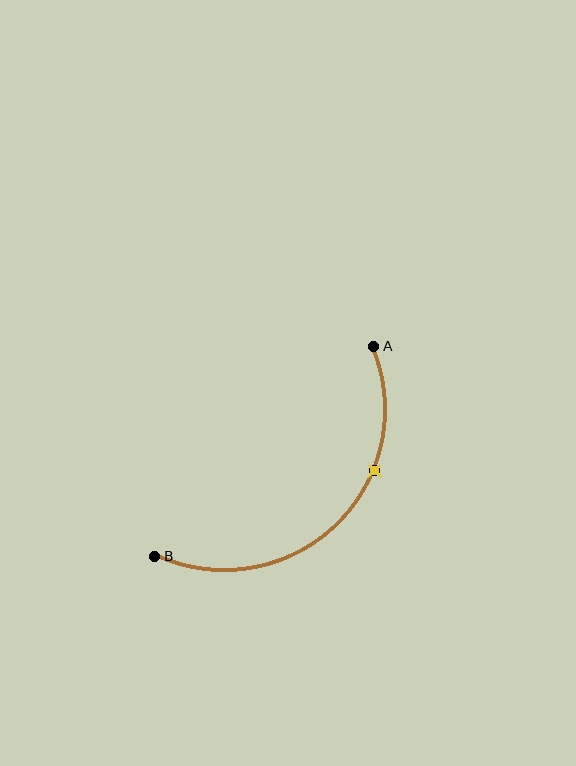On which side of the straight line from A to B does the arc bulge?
The arc bulges below and to the right of the straight line connecting A and B.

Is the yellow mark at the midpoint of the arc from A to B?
No. The yellow mark lies on the arc but is closer to endpoint A. The arc midpoint would be at the point on the curve equidistant along the arc from both A and B.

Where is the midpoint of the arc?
The arc midpoint is the point on the curve farthest from the straight line joining A and B. It sits below and to the right of that line.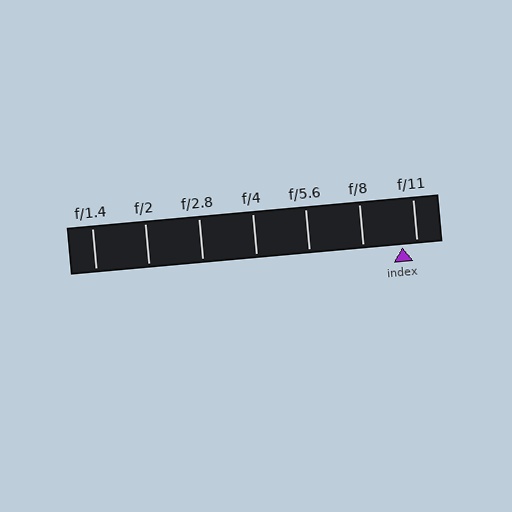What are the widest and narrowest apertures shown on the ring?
The widest aperture shown is f/1.4 and the narrowest is f/11.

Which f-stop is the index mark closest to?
The index mark is closest to f/11.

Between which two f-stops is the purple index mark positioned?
The index mark is between f/8 and f/11.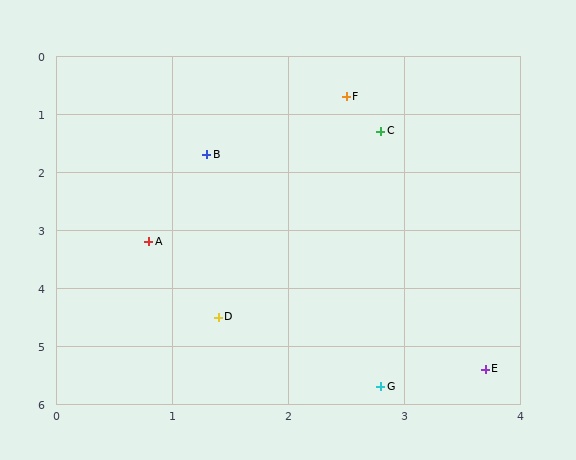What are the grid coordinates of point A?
Point A is at approximately (0.8, 3.2).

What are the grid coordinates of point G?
Point G is at approximately (2.8, 5.7).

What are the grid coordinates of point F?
Point F is at approximately (2.5, 0.7).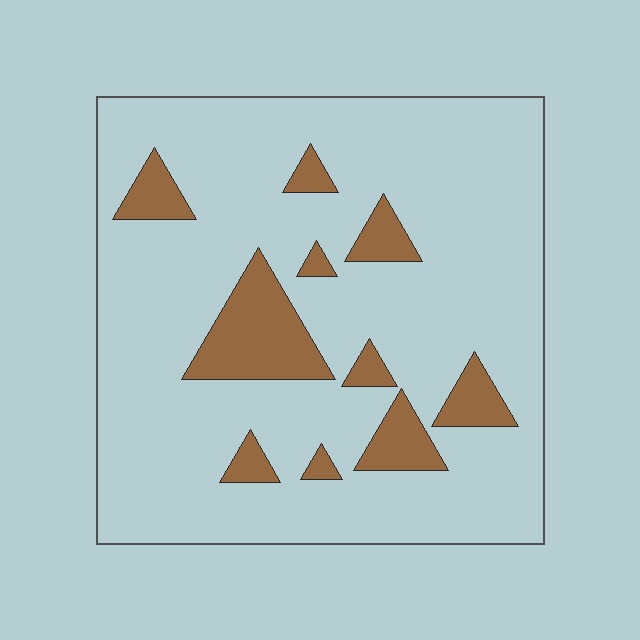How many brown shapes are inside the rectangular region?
10.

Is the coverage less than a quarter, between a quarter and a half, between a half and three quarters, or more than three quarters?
Less than a quarter.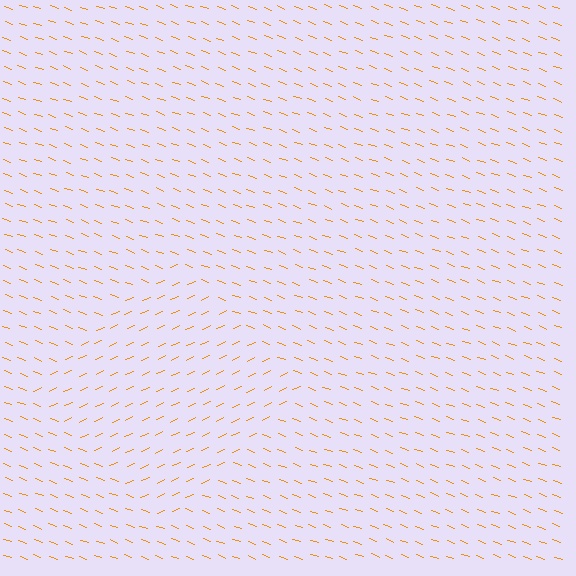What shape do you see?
I see a diamond.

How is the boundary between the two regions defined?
The boundary is defined purely by a change in line orientation (approximately 45 degrees difference). All lines are the same color and thickness.